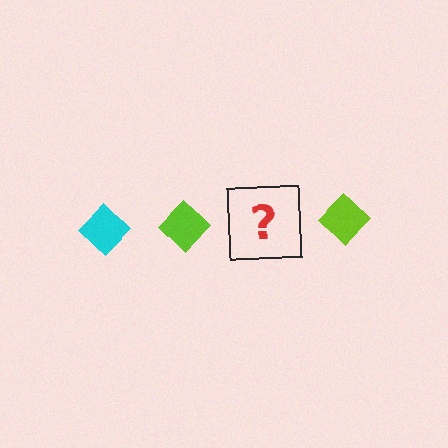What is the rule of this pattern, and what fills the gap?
The rule is that the pattern cycles through cyan, lime diamonds. The gap should be filled with a cyan diamond.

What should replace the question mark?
The question mark should be replaced with a cyan diamond.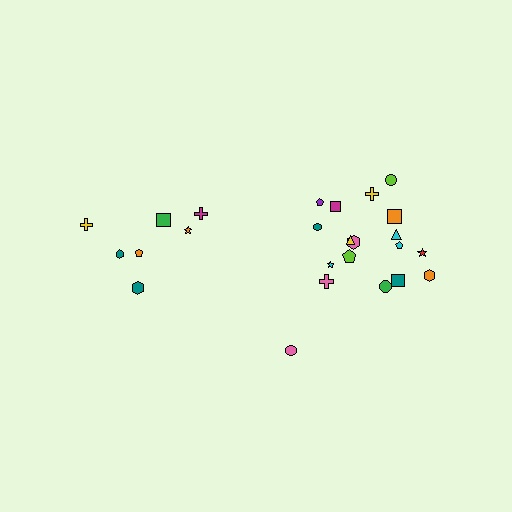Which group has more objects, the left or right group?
The right group.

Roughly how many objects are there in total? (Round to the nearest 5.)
Roughly 25 objects in total.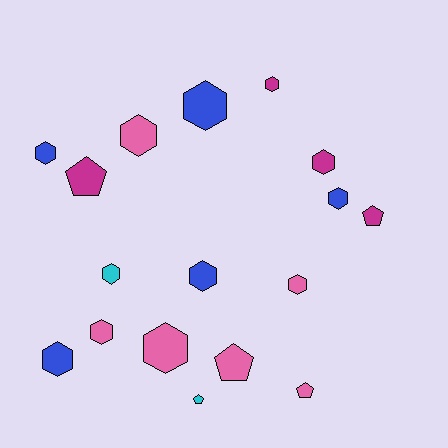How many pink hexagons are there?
There are 4 pink hexagons.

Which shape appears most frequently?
Hexagon, with 12 objects.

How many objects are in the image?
There are 17 objects.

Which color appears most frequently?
Pink, with 6 objects.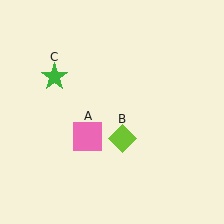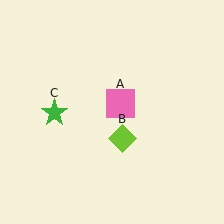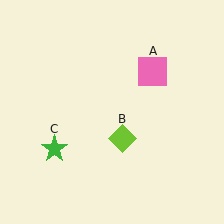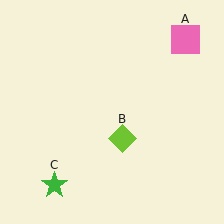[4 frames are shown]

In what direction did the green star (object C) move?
The green star (object C) moved down.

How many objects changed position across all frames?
2 objects changed position: pink square (object A), green star (object C).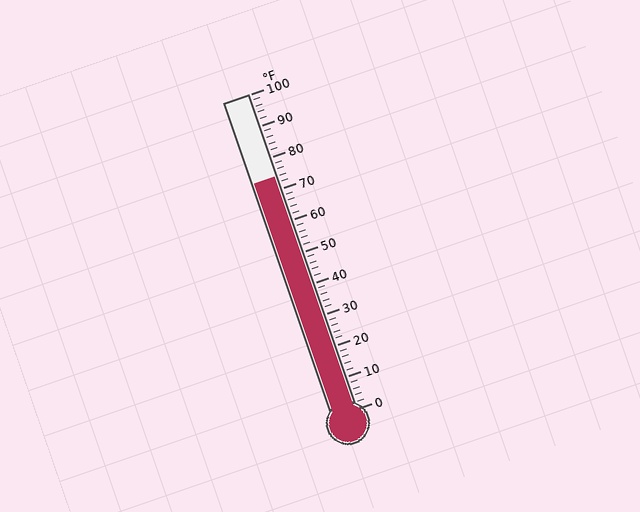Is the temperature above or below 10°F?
The temperature is above 10°F.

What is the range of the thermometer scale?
The thermometer scale ranges from 0°F to 100°F.